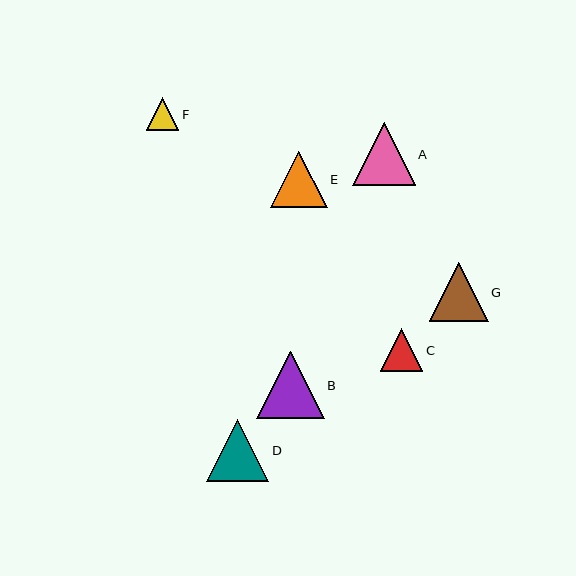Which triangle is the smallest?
Triangle F is the smallest with a size of approximately 33 pixels.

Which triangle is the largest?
Triangle B is the largest with a size of approximately 68 pixels.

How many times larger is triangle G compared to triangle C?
Triangle G is approximately 1.4 times the size of triangle C.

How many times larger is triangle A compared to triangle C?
Triangle A is approximately 1.5 times the size of triangle C.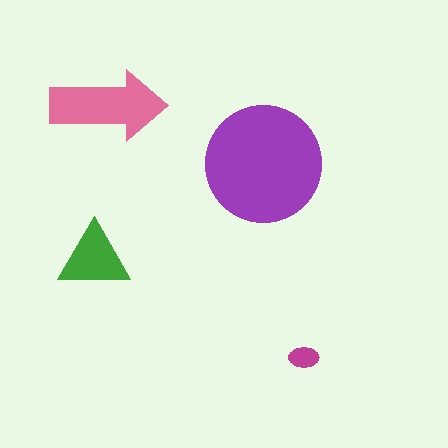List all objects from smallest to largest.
The magenta ellipse, the green triangle, the pink arrow, the purple circle.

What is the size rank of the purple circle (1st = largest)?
1st.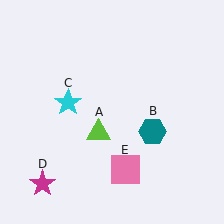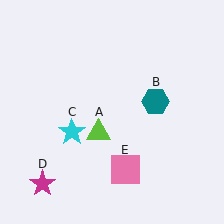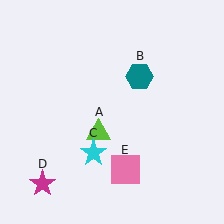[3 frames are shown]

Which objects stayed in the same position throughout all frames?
Lime triangle (object A) and magenta star (object D) and pink square (object E) remained stationary.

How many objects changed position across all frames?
2 objects changed position: teal hexagon (object B), cyan star (object C).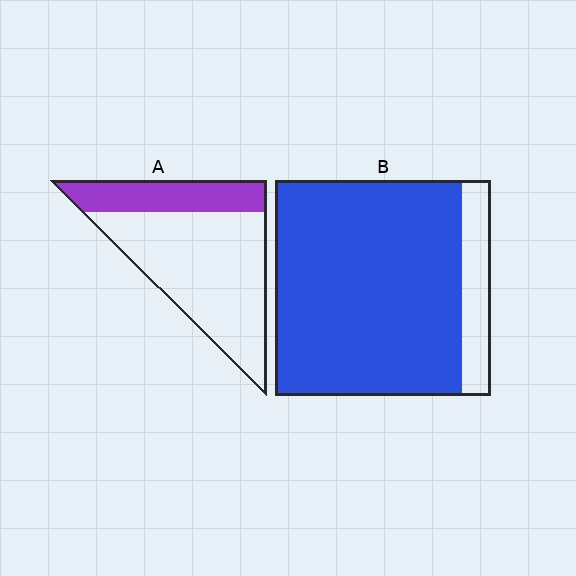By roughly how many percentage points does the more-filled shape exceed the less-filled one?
By roughly 60 percentage points (B over A).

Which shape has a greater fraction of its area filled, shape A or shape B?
Shape B.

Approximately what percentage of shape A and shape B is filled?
A is approximately 25% and B is approximately 85%.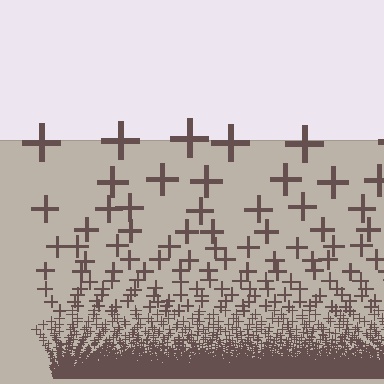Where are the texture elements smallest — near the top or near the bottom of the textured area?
Near the bottom.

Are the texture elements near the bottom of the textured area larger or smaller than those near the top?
Smaller. The gradient is inverted — elements near the bottom are smaller and denser.